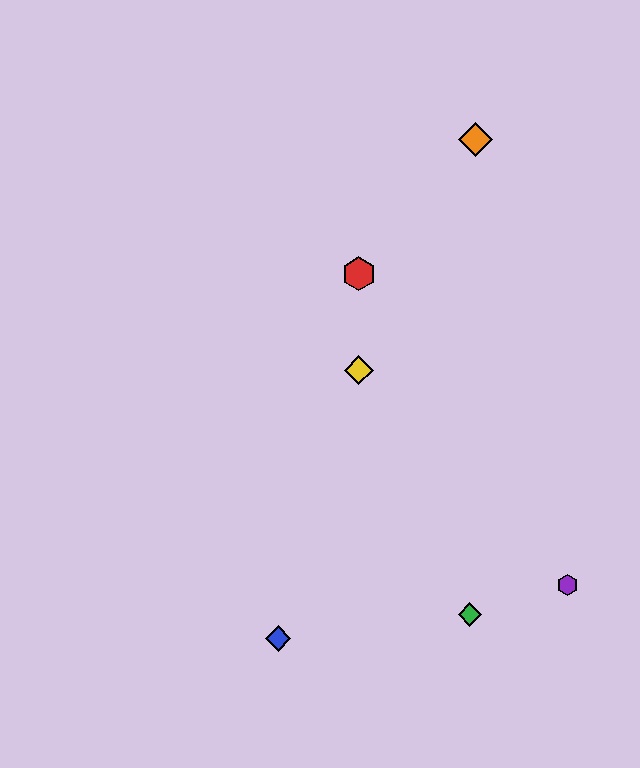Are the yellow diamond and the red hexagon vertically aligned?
Yes, both are at x≈359.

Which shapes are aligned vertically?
The red hexagon, the yellow diamond are aligned vertically.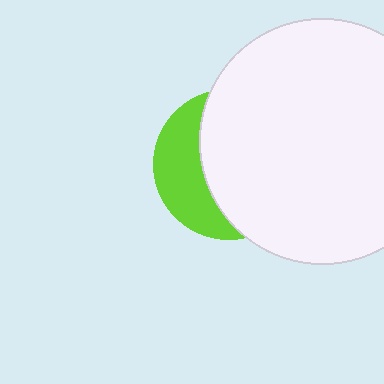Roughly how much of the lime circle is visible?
A small part of it is visible (roughly 34%).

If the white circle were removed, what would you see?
You would see the complete lime circle.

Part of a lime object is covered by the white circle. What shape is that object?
It is a circle.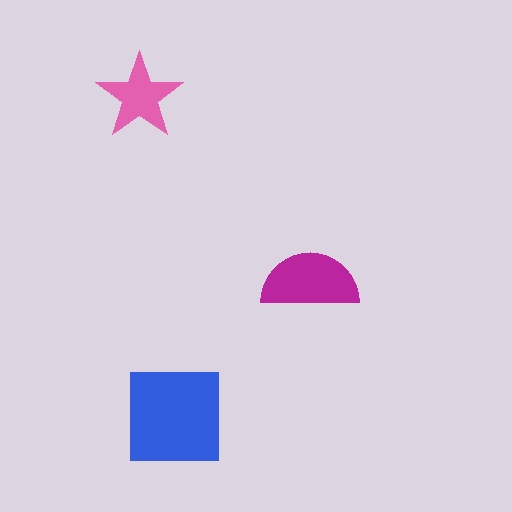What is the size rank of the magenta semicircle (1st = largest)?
2nd.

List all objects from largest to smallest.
The blue square, the magenta semicircle, the pink star.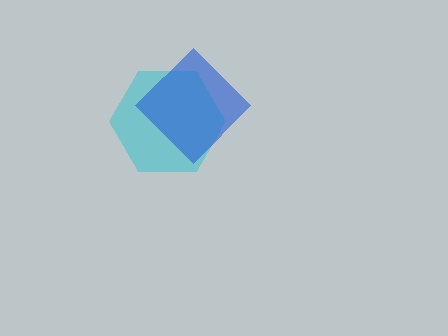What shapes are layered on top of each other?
The layered shapes are: a cyan hexagon, a blue diamond.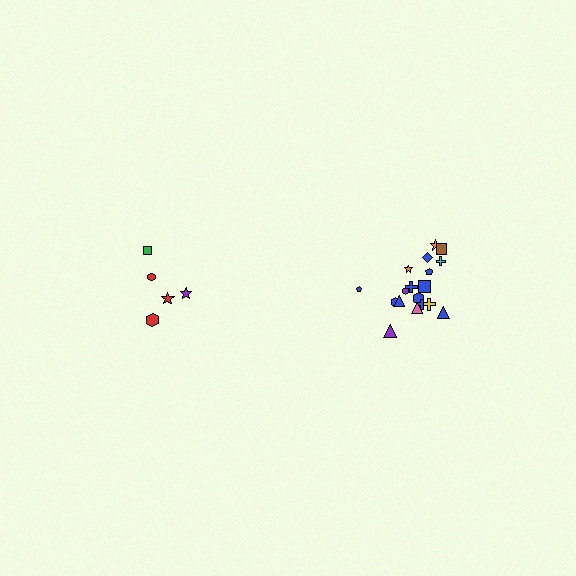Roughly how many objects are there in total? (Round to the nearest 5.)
Roughly 25 objects in total.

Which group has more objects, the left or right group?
The right group.